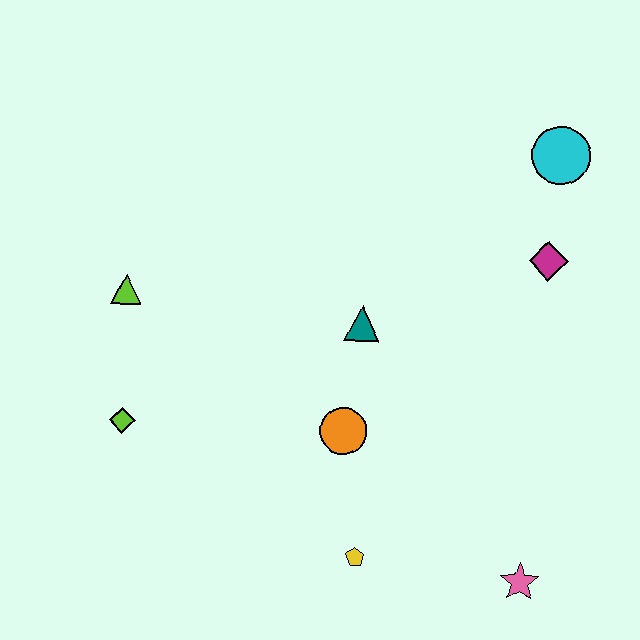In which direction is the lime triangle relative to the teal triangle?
The lime triangle is to the left of the teal triangle.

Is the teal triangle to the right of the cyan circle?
No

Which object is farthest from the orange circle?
The cyan circle is farthest from the orange circle.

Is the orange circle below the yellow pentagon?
No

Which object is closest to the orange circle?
The teal triangle is closest to the orange circle.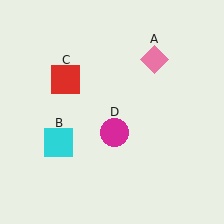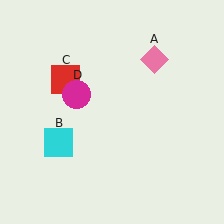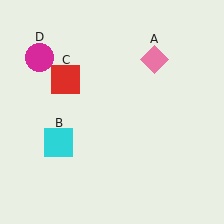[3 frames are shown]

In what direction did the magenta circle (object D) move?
The magenta circle (object D) moved up and to the left.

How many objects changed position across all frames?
1 object changed position: magenta circle (object D).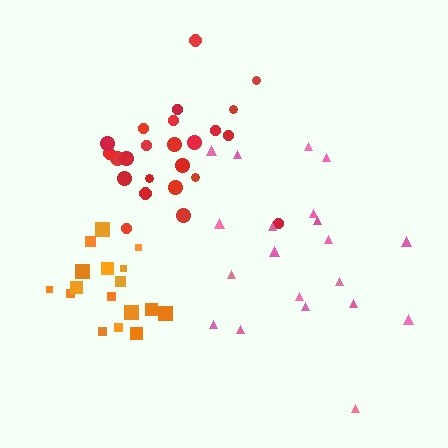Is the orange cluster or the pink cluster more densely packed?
Orange.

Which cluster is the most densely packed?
Orange.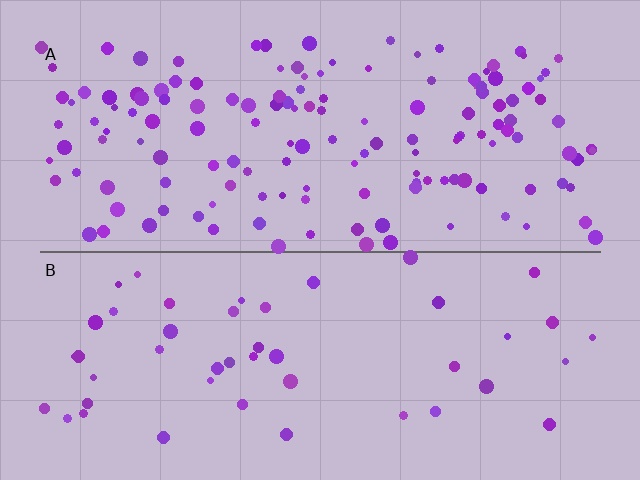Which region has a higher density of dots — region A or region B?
A (the top).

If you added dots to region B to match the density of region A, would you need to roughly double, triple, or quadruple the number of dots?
Approximately triple.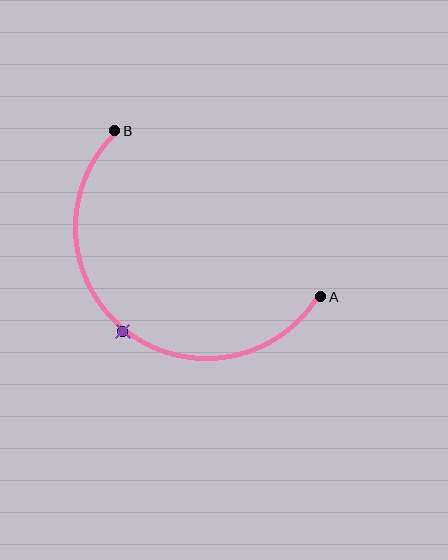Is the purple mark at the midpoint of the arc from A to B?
Yes. The purple mark lies on the arc at equal arc-length from both A and B — it is the arc midpoint.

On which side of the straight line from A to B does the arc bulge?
The arc bulges below and to the left of the straight line connecting A and B.